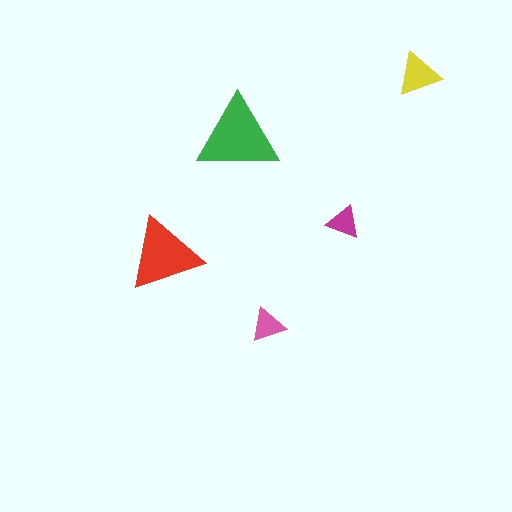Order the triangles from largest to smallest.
the green one, the red one, the yellow one, the pink one, the magenta one.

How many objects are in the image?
There are 5 objects in the image.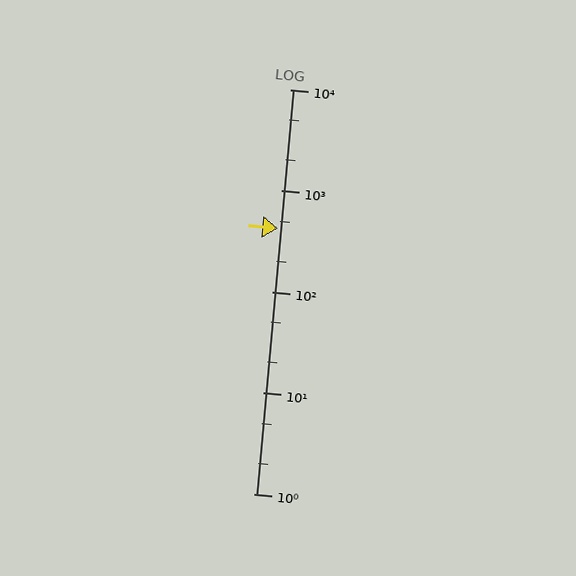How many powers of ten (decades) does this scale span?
The scale spans 4 decades, from 1 to 10000.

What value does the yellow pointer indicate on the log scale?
The pointer indicates approximately 420.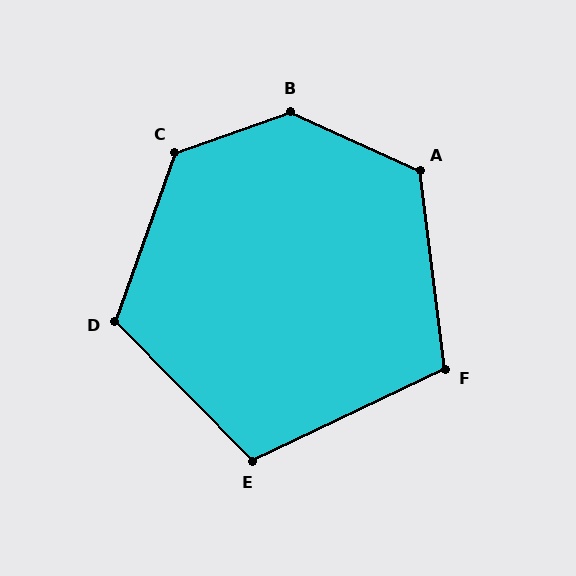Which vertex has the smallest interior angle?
F, at approximately 108 degrees.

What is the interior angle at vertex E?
Approximately 109 degrees (obtuse).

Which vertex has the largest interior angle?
B, at approximately 136 degrees.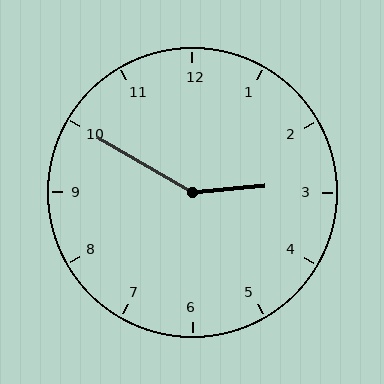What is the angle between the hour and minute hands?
Approximately 145 degrees.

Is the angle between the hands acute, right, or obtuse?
It is obtuse.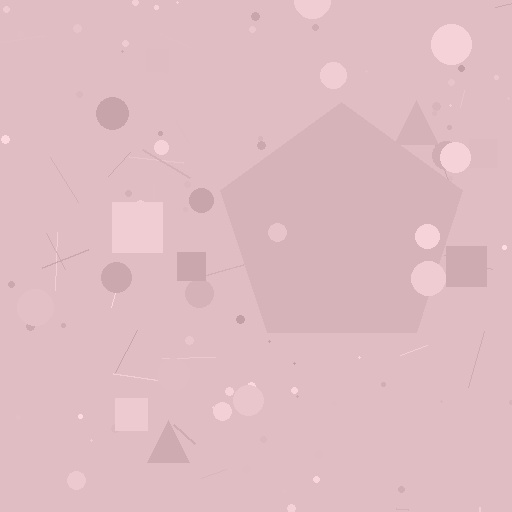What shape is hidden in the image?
A pentagon is hidden in the image.